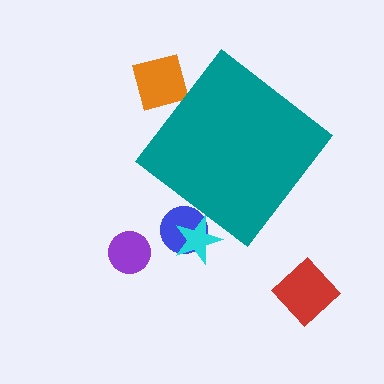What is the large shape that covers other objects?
A teal diamond.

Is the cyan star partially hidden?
Yes, the cyan star is partially hidden behind the teal diamond.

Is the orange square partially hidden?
Yes, the orange square is partially hidden behind the teal diamond.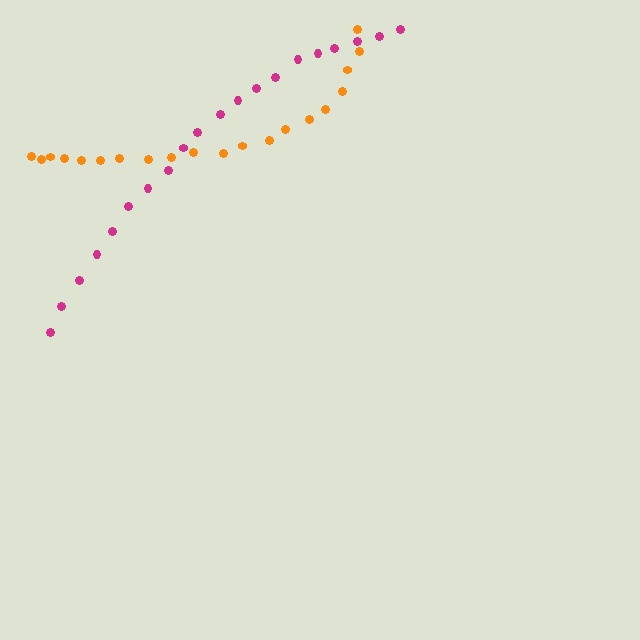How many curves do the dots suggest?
There are 2 distinct paths.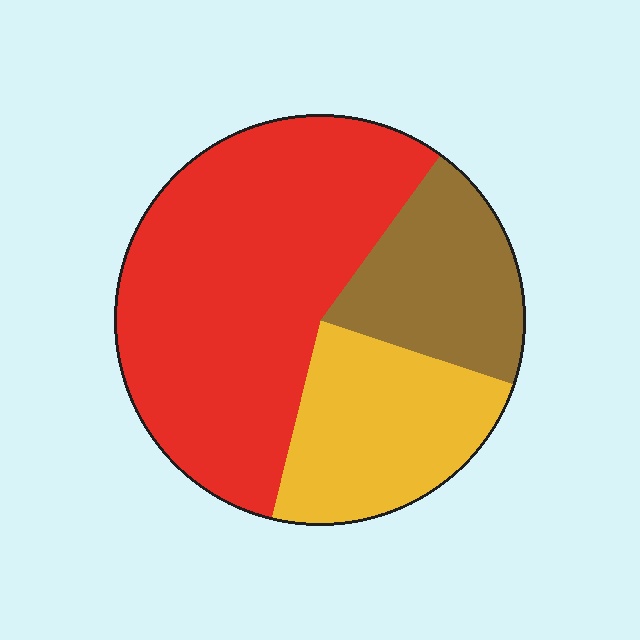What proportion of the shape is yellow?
Yellow takes up less than a quarter of the shape.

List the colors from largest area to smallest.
From largest to smallest: red, yellow, brown.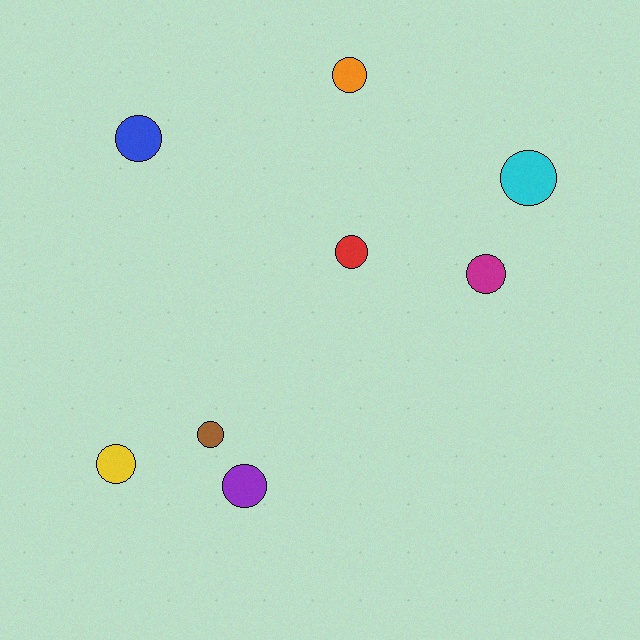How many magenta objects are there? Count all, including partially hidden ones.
There is 1 magenta object.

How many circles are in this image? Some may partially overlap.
There are 8 circles.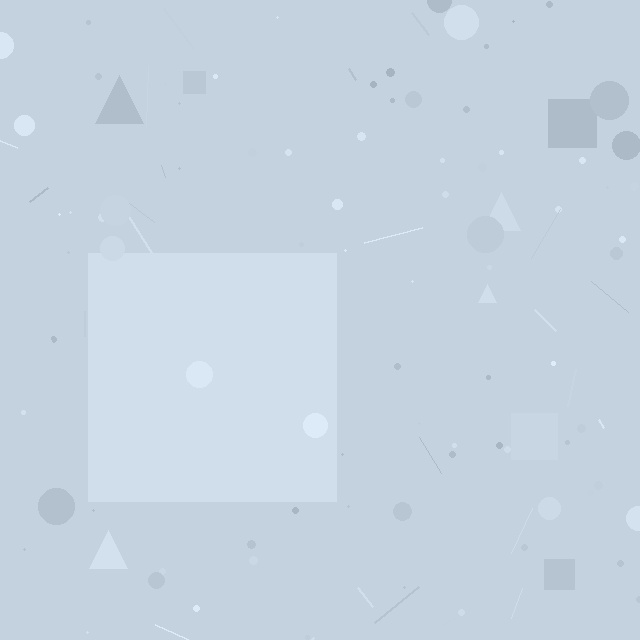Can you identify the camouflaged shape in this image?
The camouflaged shape is a square.